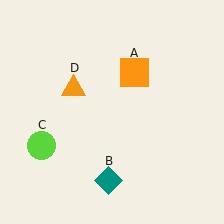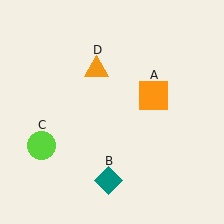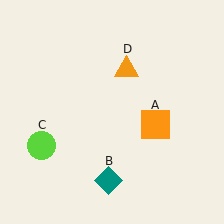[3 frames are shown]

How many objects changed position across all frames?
2 objects changed position: orange square (object A), orange triangle (object D).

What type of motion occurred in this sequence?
The orange square (object A), orange triangle (object D) rotated clockwise around the center of the scene.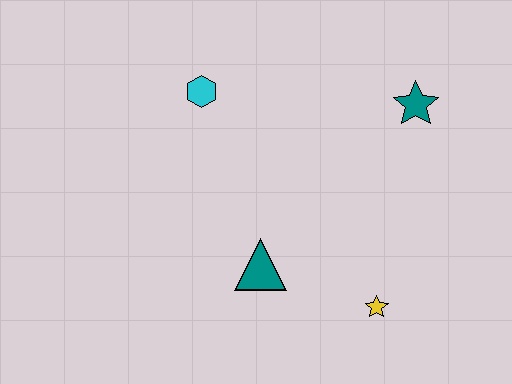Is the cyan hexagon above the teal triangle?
Yes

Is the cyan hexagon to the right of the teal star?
No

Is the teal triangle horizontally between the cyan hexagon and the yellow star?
Yes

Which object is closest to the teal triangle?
The yellow star is closest to the teal triangle.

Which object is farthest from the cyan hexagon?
The yellow star is farthest from the cyan hexagon.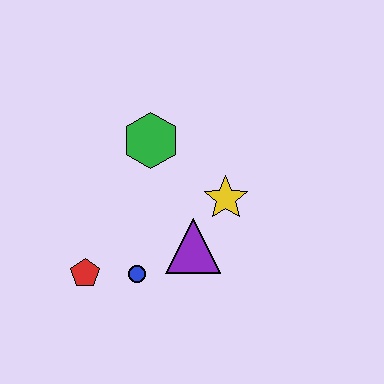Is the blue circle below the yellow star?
Yes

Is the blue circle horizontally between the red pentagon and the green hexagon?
Yes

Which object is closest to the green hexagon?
The yellow star is closest to the green hexagon.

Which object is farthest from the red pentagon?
The yellow star is farthest from the red pentagon.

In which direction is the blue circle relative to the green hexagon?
The blue circle is below the green hexagon.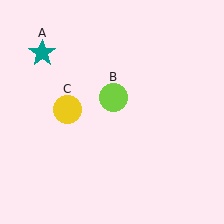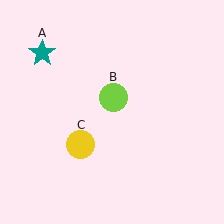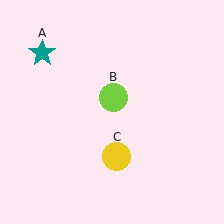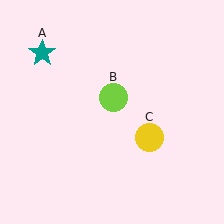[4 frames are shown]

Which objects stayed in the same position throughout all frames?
Teal star (object A) and lime circle (object B) remained stationary.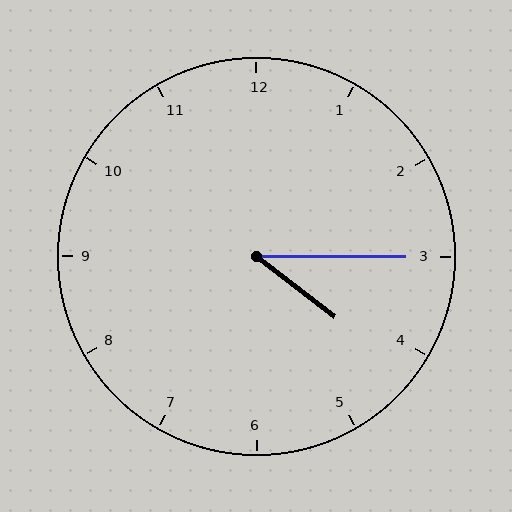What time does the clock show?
4:15.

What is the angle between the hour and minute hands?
Approximately 38 degrees.